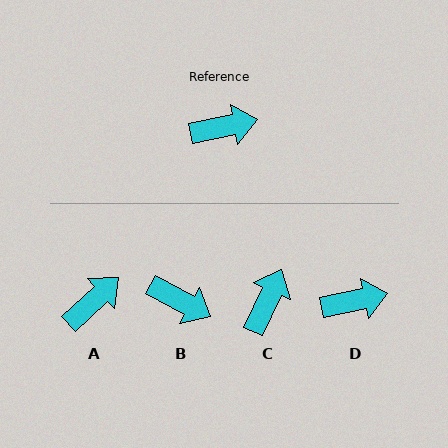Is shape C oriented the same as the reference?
No, it is off by about 54 degrees.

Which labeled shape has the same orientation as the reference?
D.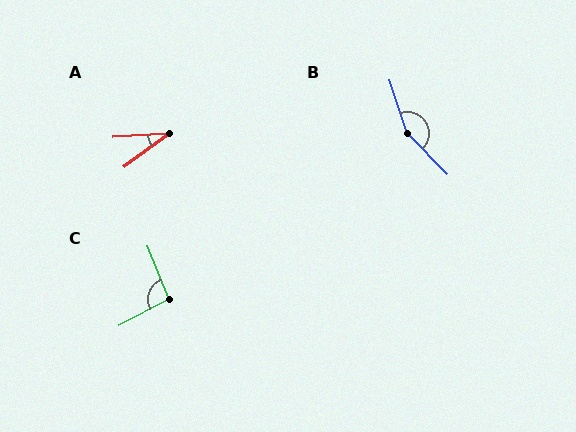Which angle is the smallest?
A, at approximately 32 degrees.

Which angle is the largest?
B, at approximately 154 degrees.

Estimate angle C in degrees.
Approximately 96 degrees.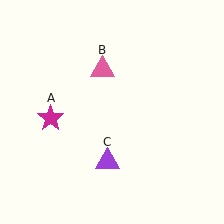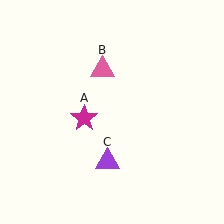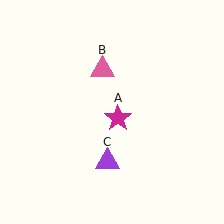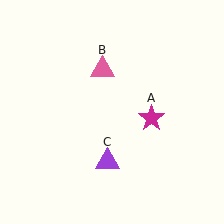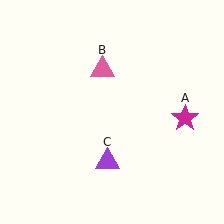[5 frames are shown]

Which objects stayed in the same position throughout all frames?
Pink triangle (object B) and purple triangle (object C) remained stationary.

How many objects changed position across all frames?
1 object changed position: magenta star (object A).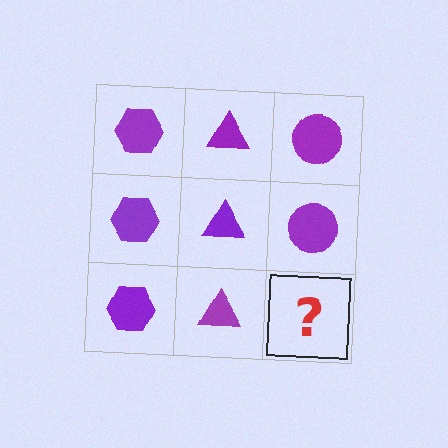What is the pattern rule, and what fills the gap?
The rule is that each column has a consistent shape. The gap should be filled with a purple circle.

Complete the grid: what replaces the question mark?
The question mark should be replaced with a purple circle.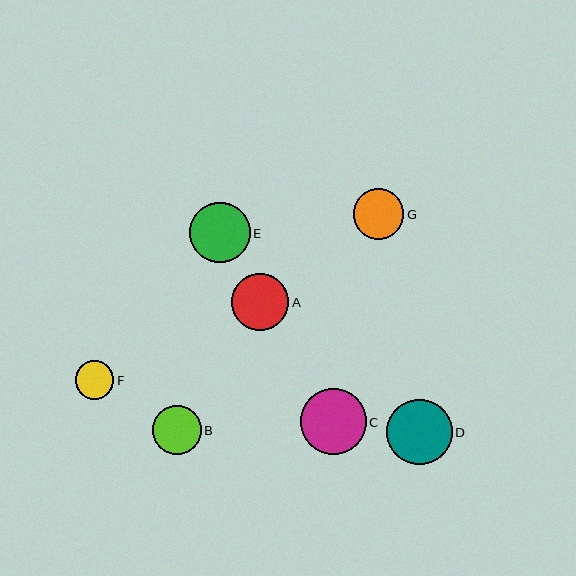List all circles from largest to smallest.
From largest to smallest: C, D, E, A, G, B, F.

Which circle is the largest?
Circle C is the largest with a size of approximately 66 pixels.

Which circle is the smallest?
Circle F is the smallest with a size of approximately 38 pixels.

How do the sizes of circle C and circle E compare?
Circle C and circle E are approximately the same size.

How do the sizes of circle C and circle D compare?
Circle C and circle D are approximately the same size.